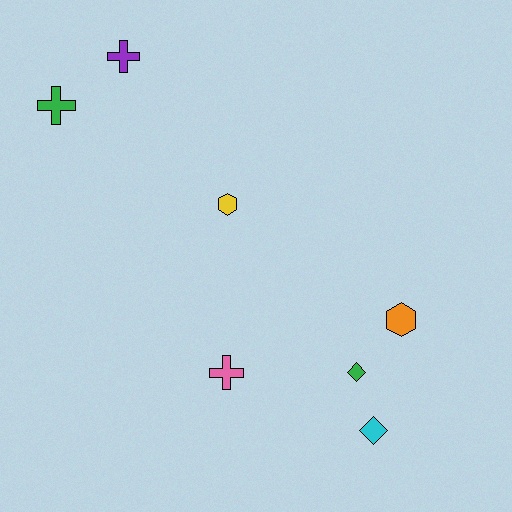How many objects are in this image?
There are 7 objects.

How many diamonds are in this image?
There are 2 diamonds.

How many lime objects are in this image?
There are no lime objects.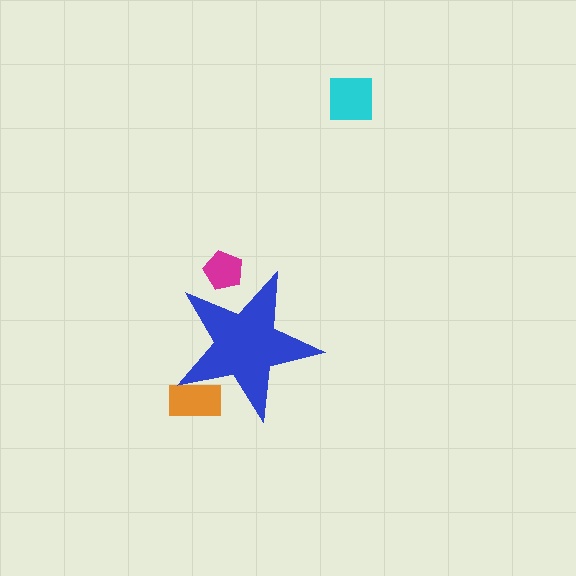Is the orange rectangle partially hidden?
Yes, the orange rectangle is partially hidden behind the blue star.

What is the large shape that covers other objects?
A blue star.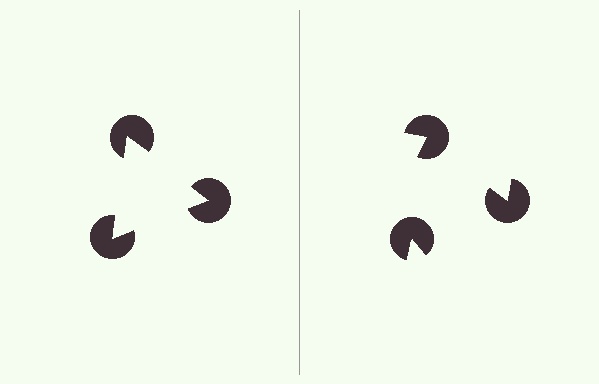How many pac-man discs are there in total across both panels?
6 — 3 on each side.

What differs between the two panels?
The pac-man discs are positioned identically on both sides; only the wedge orientations differ. On the left they align to a triangle; on the right they are misaligned.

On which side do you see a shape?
An illusory triangle appears on the left side. On the right side the wedge cuts are rotated, so no coherent shape forms.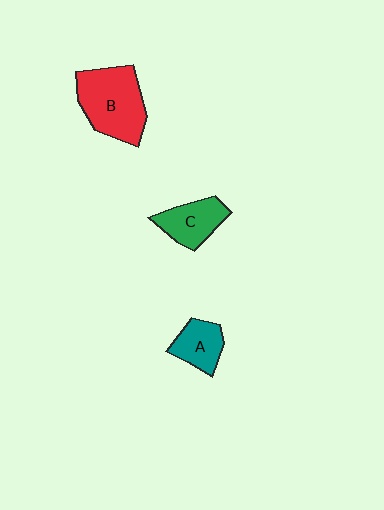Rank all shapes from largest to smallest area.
From largest to smallest: B (red), C (green), A (teal).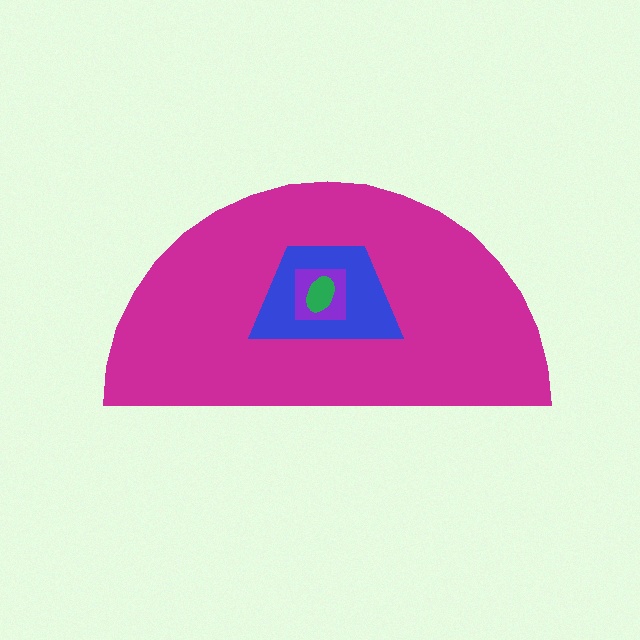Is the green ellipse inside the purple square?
Yes.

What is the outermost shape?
The magenta semicircle.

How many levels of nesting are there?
4.